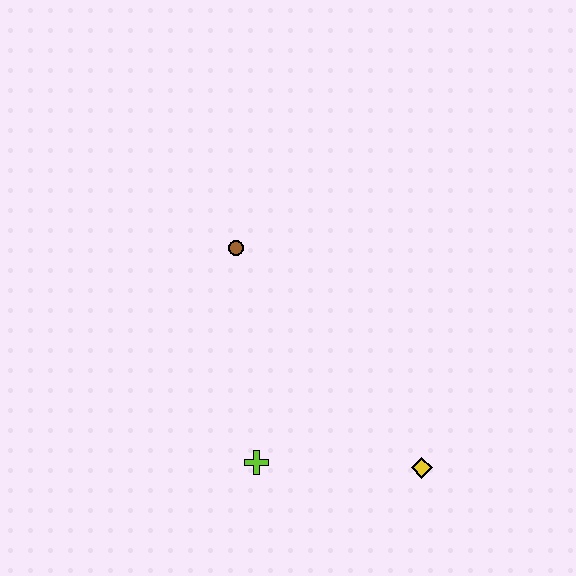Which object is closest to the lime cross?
The yellow diamond is closest to the lime cross.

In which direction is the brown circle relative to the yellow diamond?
The brown circle is above the yellow diamond.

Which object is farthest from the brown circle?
The yellow diamond is farthest from the brown circle.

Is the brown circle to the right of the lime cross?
No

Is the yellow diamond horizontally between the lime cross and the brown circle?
No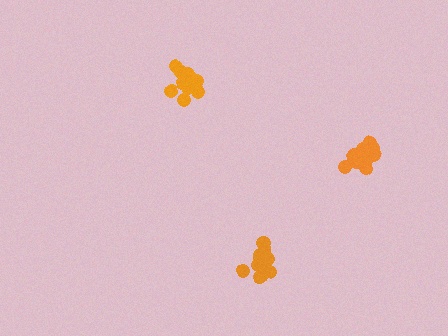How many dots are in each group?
Group 1: 16 dots, Group 2: 12 dots, Group 3: 11 dots (39 total).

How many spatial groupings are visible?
There are 3 spatial groupings.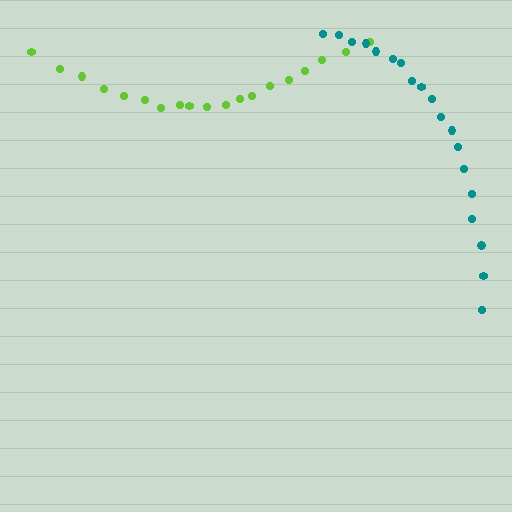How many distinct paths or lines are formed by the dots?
There are 2 distinct paths.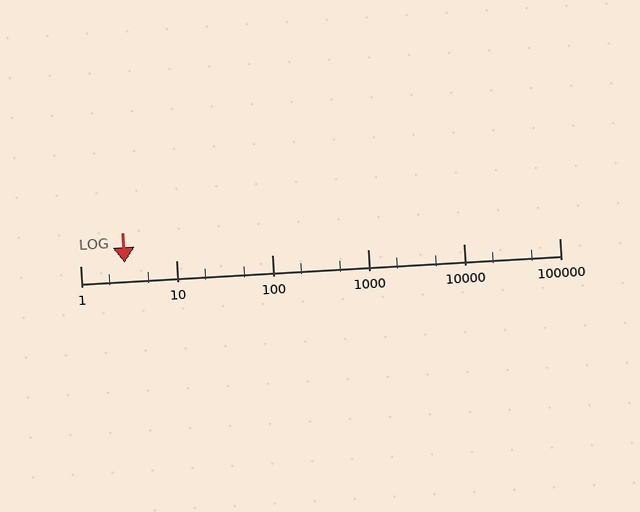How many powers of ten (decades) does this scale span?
The scale spans 5 decades, from 1 to 100000.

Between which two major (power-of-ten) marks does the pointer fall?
The pointer is between 1 and 10.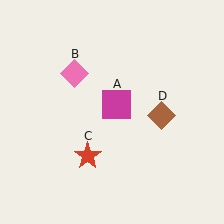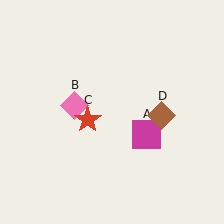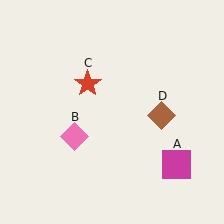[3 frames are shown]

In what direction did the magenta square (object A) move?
The magenta square (object A) moved down and to the right.